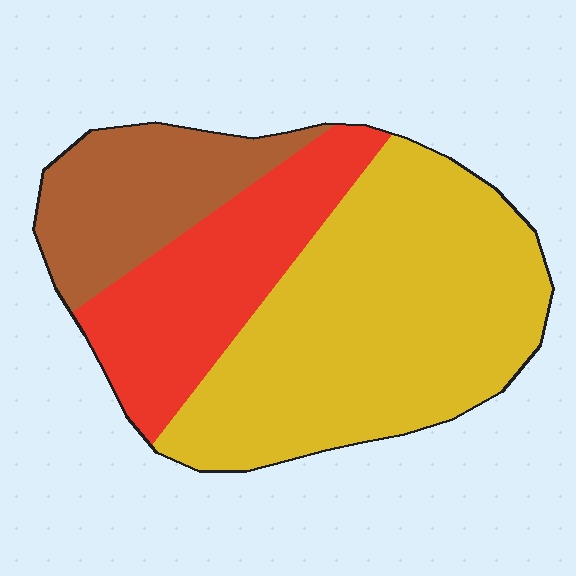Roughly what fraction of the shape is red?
Red takes up about one quarter (1/4) of the shape.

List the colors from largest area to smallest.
From largest to smallest: yellow, red, brown.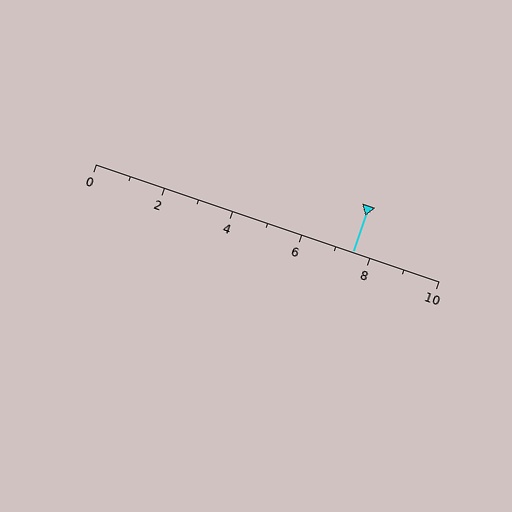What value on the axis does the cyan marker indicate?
The marker indicates approximately 7.5.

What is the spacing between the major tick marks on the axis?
The major ticks are spaced 2 apart.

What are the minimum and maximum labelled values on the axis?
The axis runs from 0 to 10.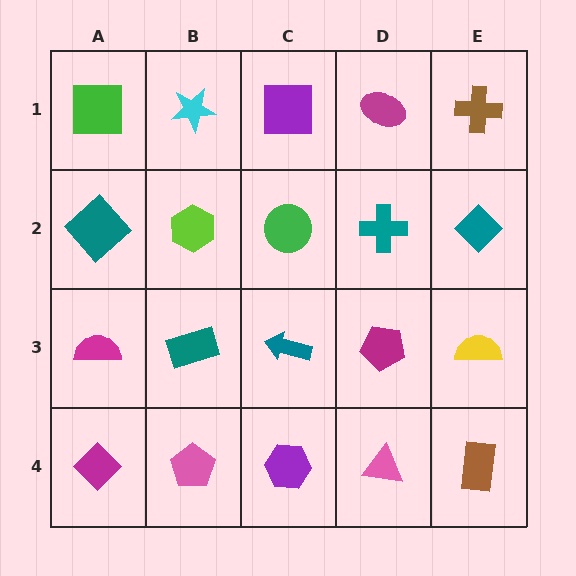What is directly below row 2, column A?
A magenta semicircle.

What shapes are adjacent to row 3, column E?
A teal diamond (row 2, column E), a brown rectangle (row 4, column E), a magenta pentagon (row 3, column D).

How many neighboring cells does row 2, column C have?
4.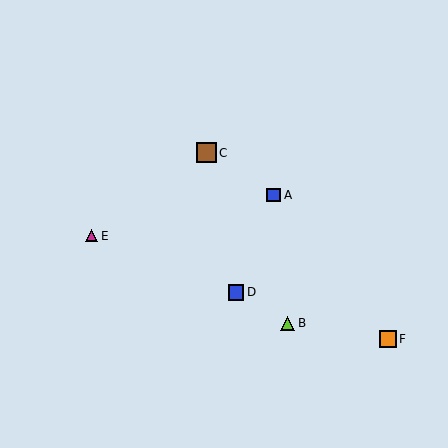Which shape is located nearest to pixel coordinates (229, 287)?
The blue square (labeled D) at (236, 292) is nearest to that location.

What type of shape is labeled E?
Shape E is a magenta triangle.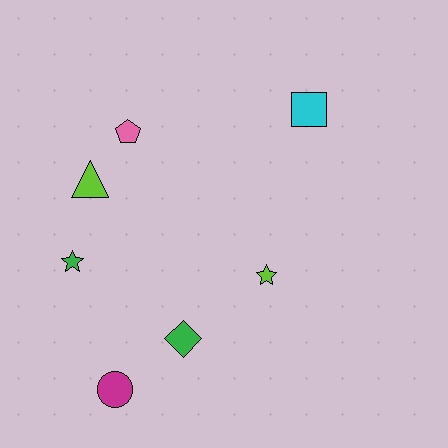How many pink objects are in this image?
There is 1 pink object.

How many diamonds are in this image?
There is 1 diamond.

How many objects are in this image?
There are 7 objects.